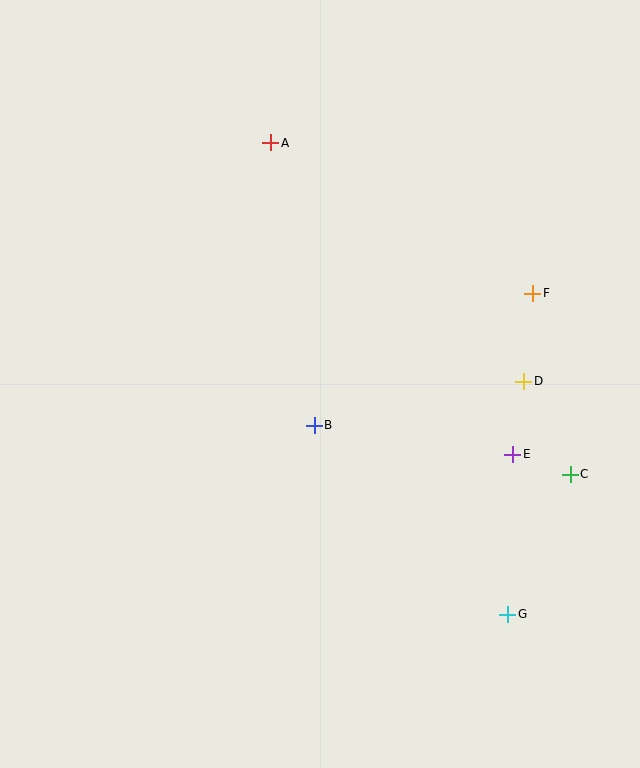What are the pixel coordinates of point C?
Point C is at (570, 474).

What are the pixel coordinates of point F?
Point F is at (533, 293).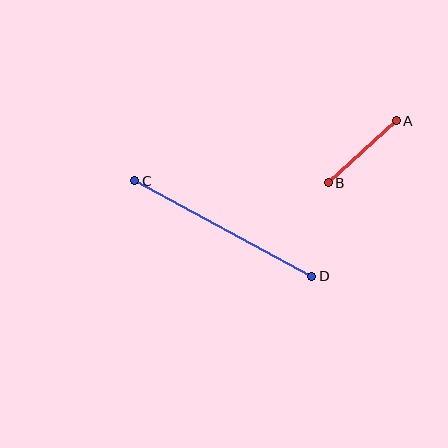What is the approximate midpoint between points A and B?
The midpoint is at approximately (362, 152) pixels.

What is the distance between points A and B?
The distance is approximately 92 pixels.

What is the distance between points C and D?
The distance is approximately 201 pixels.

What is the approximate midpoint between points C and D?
The midpoint is at approximately (223, 228) pixels.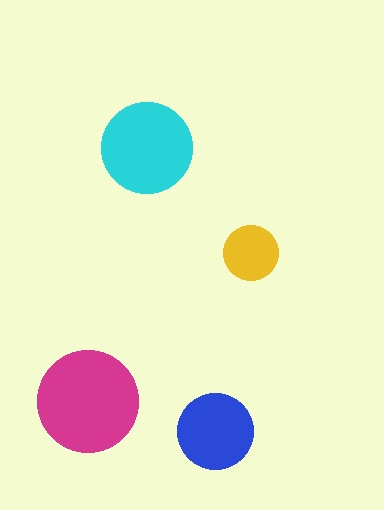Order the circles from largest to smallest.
the magenta one, the cyan one, the blue one, the yellow one.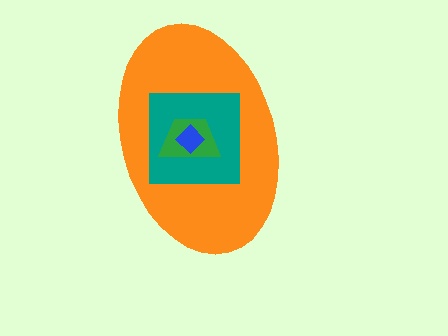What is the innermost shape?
The blue diamond.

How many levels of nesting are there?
4.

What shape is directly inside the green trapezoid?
The blue diamond.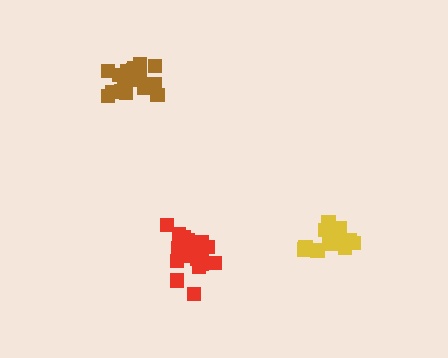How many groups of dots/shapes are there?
There are 3 groups.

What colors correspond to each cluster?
The clusters are colored: yellow, red, brown.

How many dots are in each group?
Group 1: 16 dots, Group 2: 20 dots, Group 3: 21 dots (57 total).